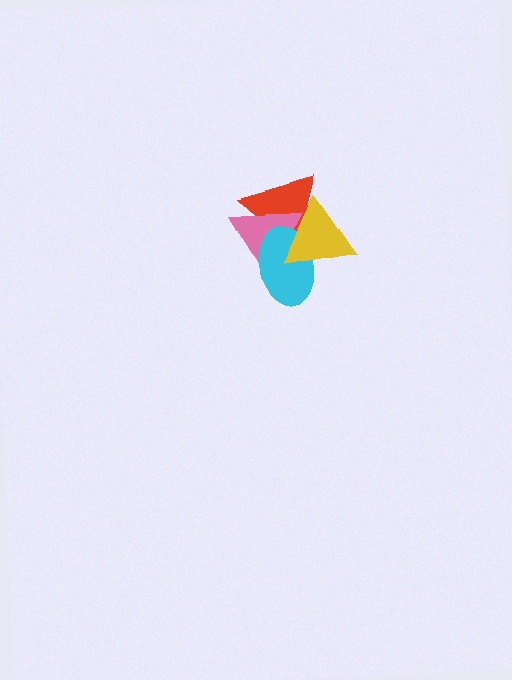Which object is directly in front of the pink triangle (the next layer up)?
The cyan ellipse is directly in front of the pink triangle.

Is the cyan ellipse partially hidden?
Yes, it is partially covered by another shape.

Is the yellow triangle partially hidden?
No, no other shape covers it.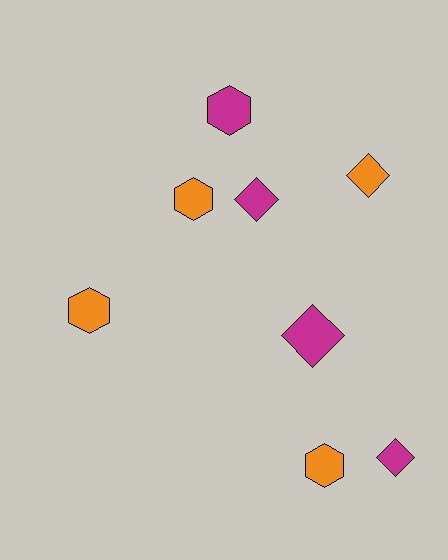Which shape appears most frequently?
Diamond, with 4 objects.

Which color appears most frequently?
Magenta, with 4 objects.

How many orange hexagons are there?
There are 3 orange hexagons.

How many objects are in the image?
There are 8 objects.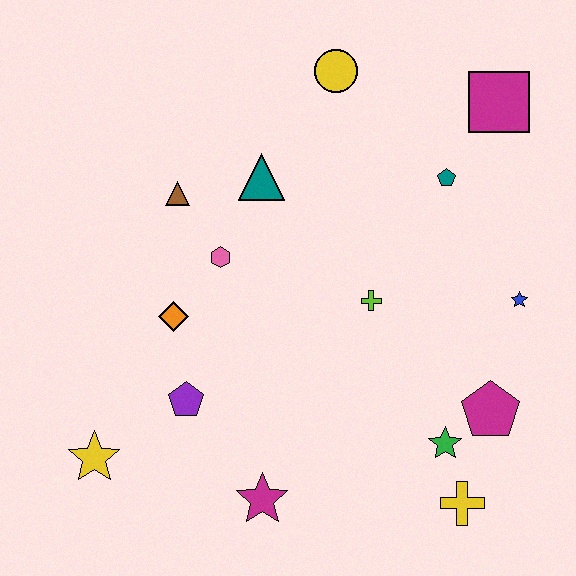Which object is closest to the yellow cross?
The green star is closest to the yellow cross.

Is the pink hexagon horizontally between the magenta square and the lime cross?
No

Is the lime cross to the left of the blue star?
Yes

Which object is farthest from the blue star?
The yellow star is farthest from the blue star.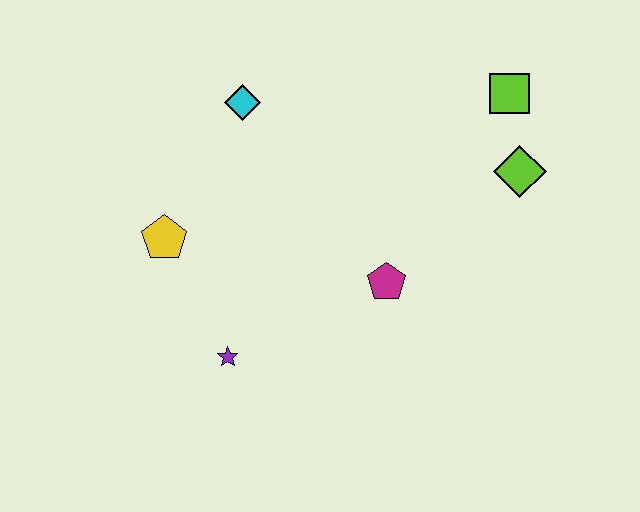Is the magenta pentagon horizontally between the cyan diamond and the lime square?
Yes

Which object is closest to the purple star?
The yellow pentagon is closest to the purple star.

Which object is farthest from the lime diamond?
The yellow pentagon is farthest from the lime diamond.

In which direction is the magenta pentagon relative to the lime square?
The magenta pentagon is below the lime square.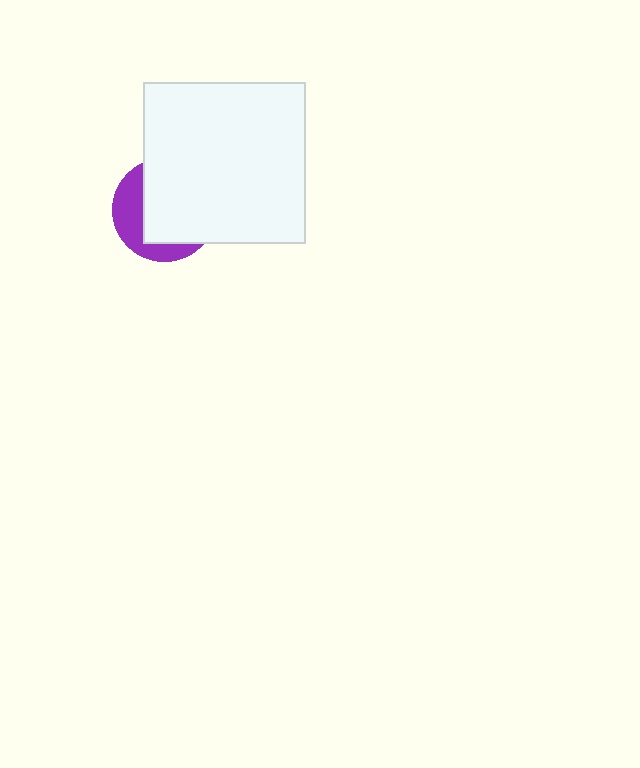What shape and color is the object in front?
The object in front is a white square.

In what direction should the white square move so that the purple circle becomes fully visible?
The white square should move toward the upper-right. That is the shortest direction to clear the overlap and leave the purple circle fully visible.